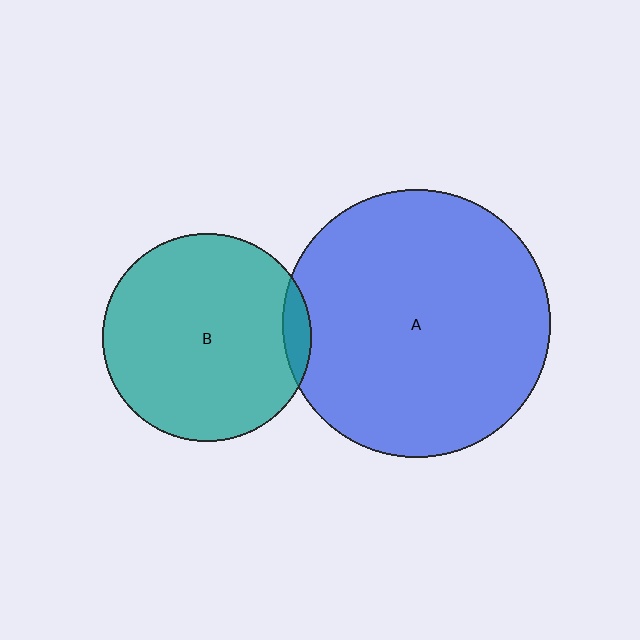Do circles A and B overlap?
Yes.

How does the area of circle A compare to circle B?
Approximately 1.7 times.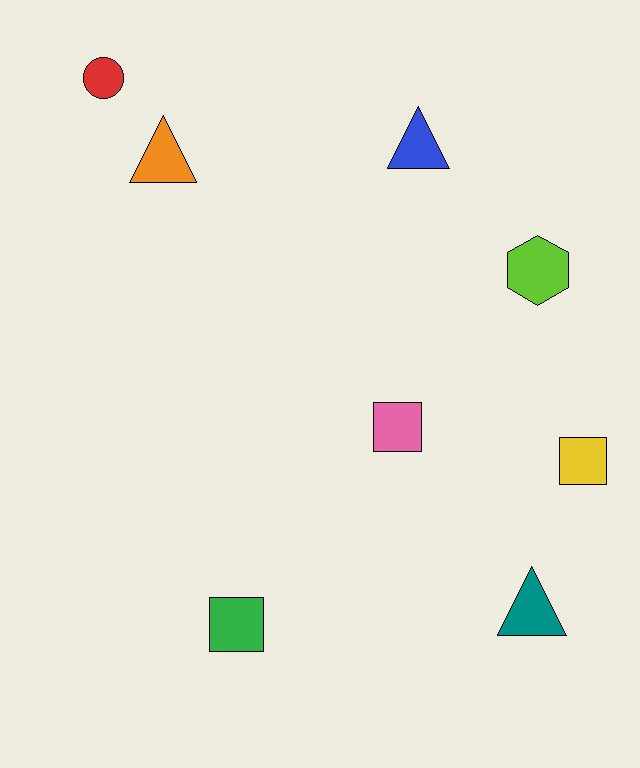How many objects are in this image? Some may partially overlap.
There are 8 objects.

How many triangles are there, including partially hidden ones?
There are 3 triangles.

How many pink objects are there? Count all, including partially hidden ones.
There is 1 pink object.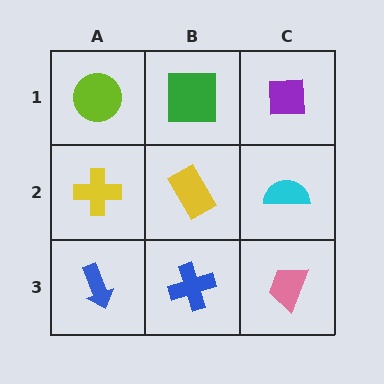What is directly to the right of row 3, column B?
A pink trapezoid.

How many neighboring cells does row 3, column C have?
2.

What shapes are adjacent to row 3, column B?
A yellow rectangle (row 2, column B), a blue arrow (row 3, column A), a pink trapezoid (row 3, column C).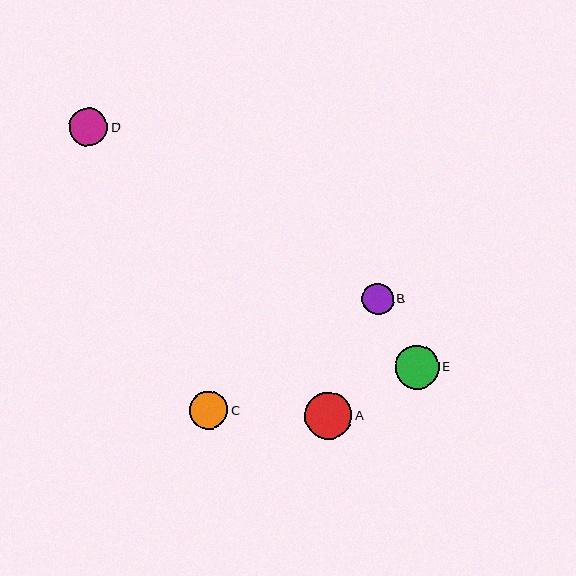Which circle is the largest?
Circle A is the largest with a size of approximately 47 pixels.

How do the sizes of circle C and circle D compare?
Circle C and circle D are approximately the same size.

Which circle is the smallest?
Circle B is the smallest with a size of approximately 31 pixels.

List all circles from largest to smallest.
From largest to smallest: A, E, C, D, B.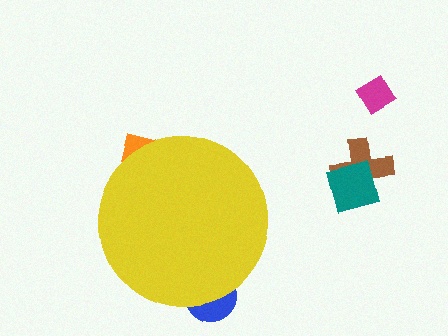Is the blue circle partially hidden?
Yes, the blue circle is partially hidden behind the yellow circle.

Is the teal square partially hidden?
No, the teal square is fully visible.